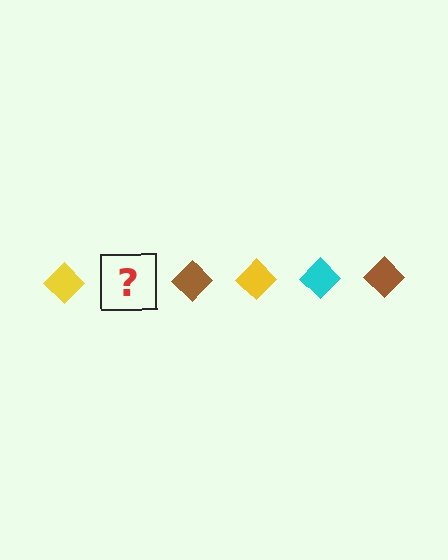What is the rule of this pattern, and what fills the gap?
The rule is that the pattern cycles through yellow, cyan, brown diamonds. The gap should be filled with a cyan diamond.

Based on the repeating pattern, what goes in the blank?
The blank should be a cyan diamond.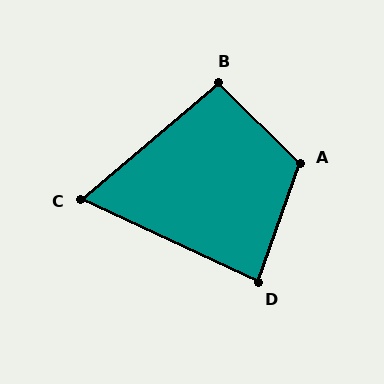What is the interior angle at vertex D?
Approximately 85 degrees (acute).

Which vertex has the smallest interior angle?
C, at approximately 65 degrees.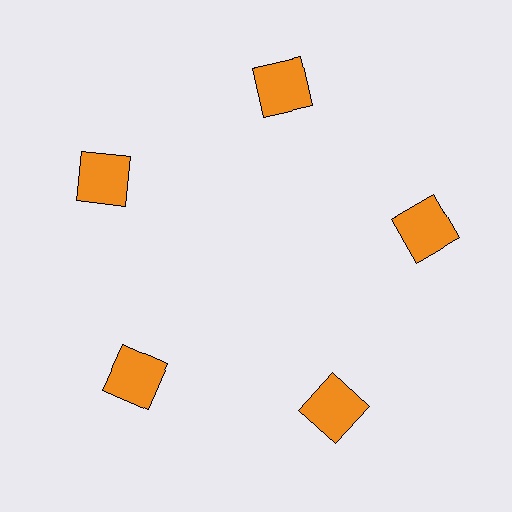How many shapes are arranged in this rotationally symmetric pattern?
There are 5 shapes, arranged in 5 groups of 1.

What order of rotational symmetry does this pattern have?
This pattern has 5-fold rotational symmetry.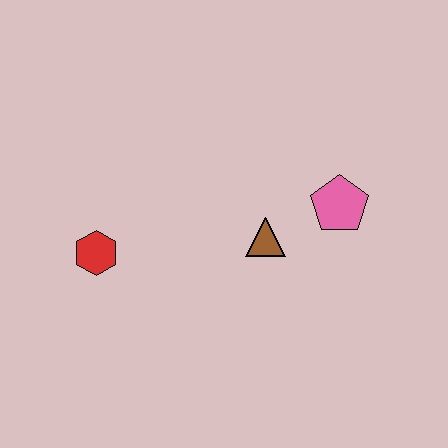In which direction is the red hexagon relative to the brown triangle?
The red hexagon is to the left of the brown triangle.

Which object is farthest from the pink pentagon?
The red hexagon is farthest from the pink pentagon.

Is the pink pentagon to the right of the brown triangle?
Yes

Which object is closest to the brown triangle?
The pink pentagon is closest to the brown triangle.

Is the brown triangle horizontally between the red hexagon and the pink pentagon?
Yes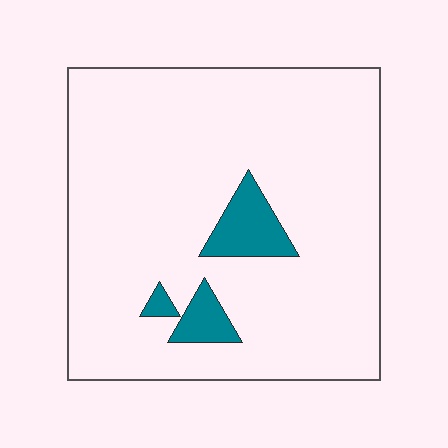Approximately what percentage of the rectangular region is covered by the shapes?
Approximately 10%.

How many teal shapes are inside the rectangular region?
3.